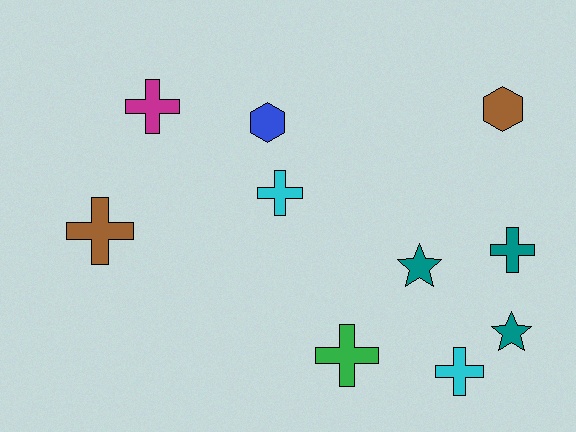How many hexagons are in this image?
There are 2 hexagons.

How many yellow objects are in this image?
There are no yellow objects.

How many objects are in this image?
There are 10 objects.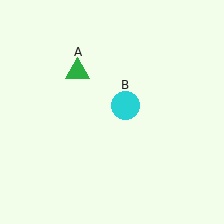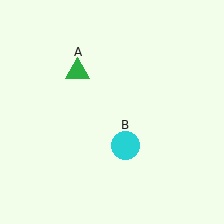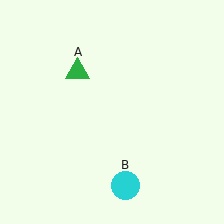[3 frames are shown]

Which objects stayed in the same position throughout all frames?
Green triangle (object A) remained stationary.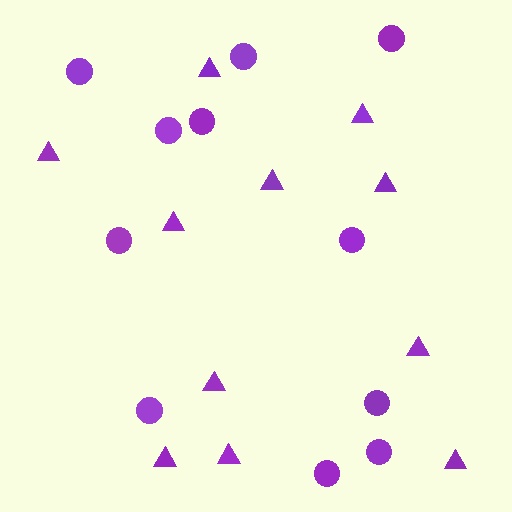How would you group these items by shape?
There are 2 groups: one group of circles (11) and one group of triangles (11).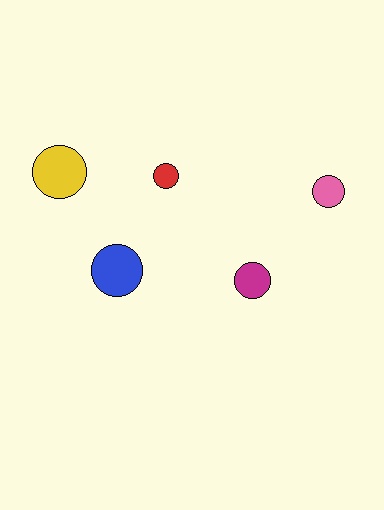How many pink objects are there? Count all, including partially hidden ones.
There is 1 pink object.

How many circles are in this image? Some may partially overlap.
There are 5 circles.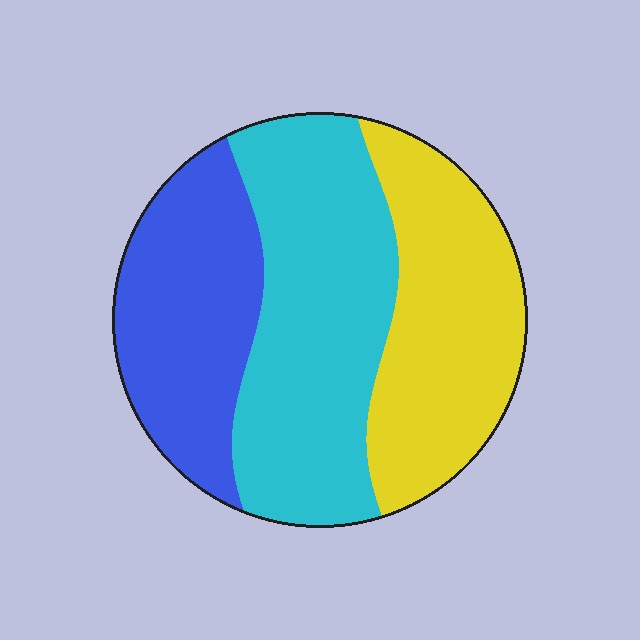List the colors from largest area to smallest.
From largest to smallest: cyan, yellow, blue.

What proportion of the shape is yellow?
Yellow covers around 30% of the shape.